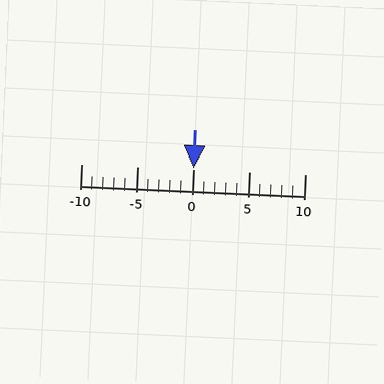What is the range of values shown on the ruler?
The ruler shows values from -10 to 10.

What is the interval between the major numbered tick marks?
The major tick marks are spaced 5 units apart.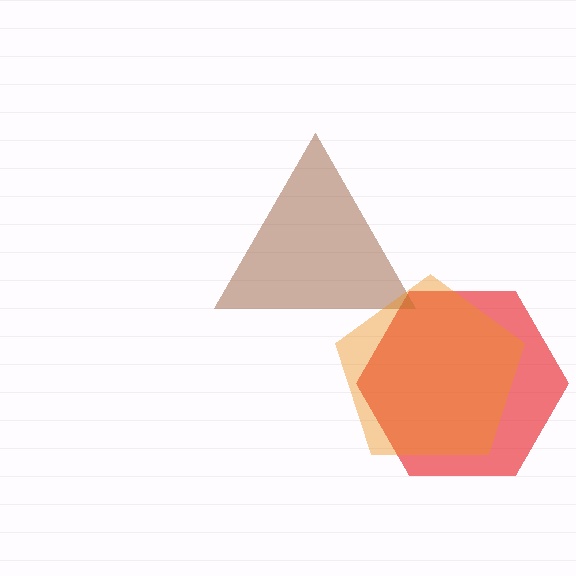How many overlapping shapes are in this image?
There are 3 overlapping shapes in the image.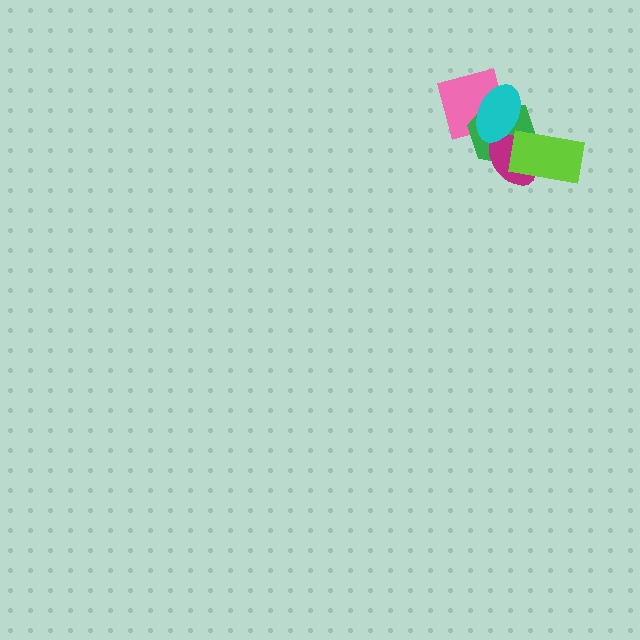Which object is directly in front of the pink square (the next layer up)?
The green hexagon is directly in front of the pink square.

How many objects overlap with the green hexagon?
4 objects overlap with the green hexagon.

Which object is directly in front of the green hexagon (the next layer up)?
The magenta ellipse is directly in front of the green hexagon.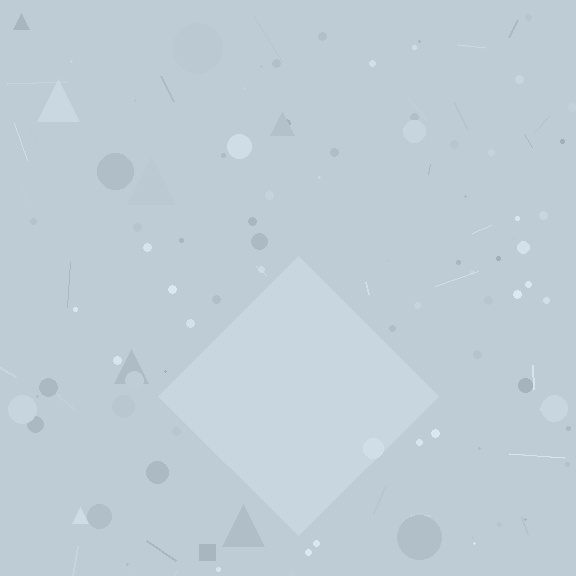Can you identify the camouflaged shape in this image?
The camouflaged shape is a diamond.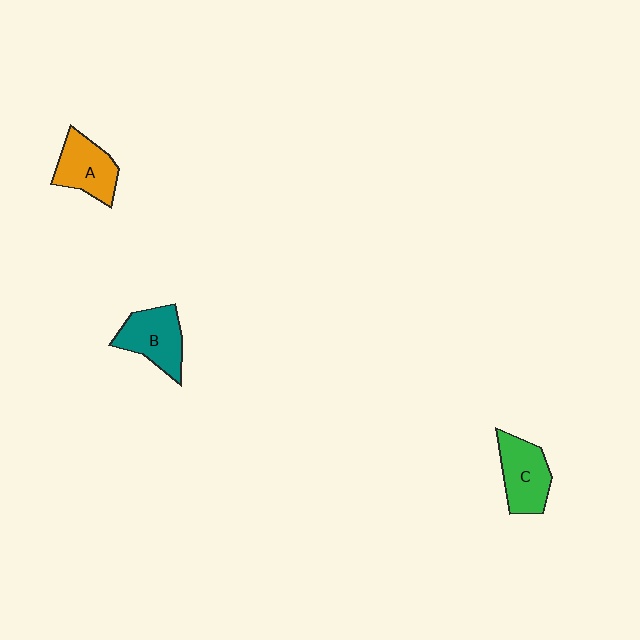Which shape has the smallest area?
Shape A (orange).